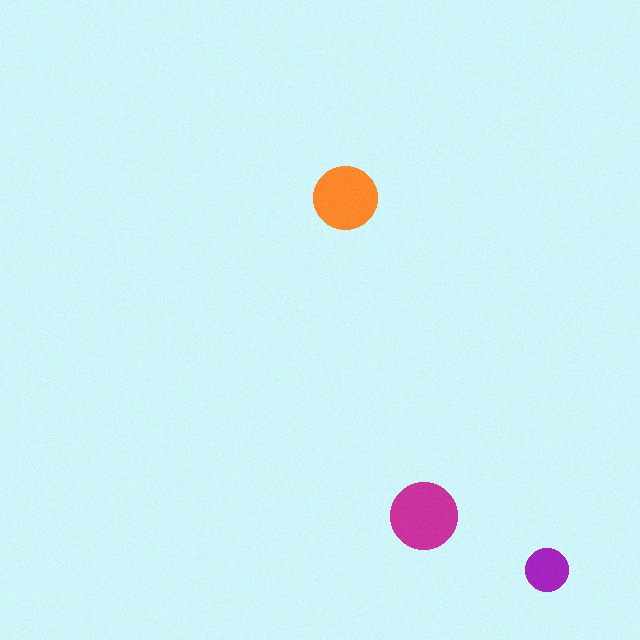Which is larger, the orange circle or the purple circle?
The orange one.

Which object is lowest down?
The purple circle is bottommost.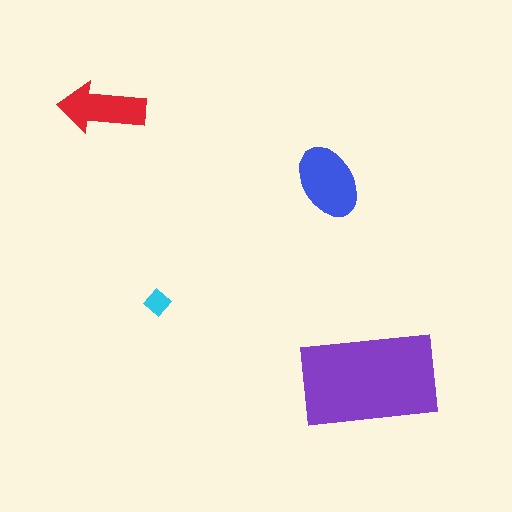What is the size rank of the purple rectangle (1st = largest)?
1st.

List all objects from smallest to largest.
The cyan diamond, the red arrow, the blue ellipse, the purple rectangle.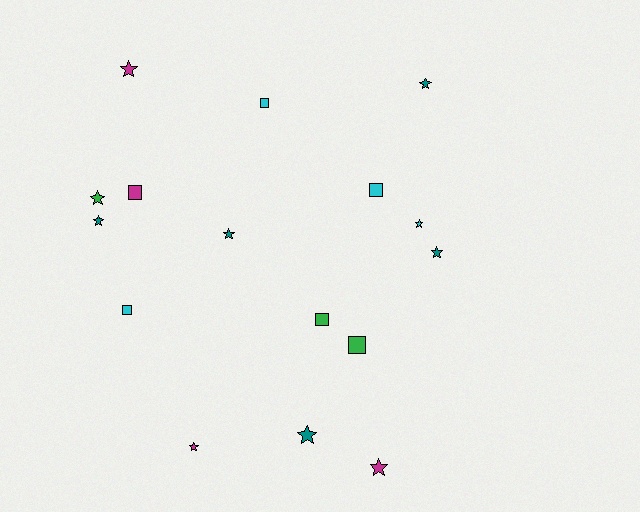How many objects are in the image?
There are 16 objects.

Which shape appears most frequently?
Star, with 10 objects.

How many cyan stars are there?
There is 1 cyan star.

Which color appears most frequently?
Teal, with 5 objects.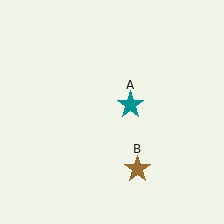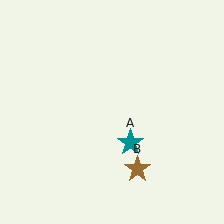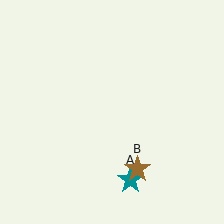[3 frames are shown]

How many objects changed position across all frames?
1 object changed position: teal star (object A).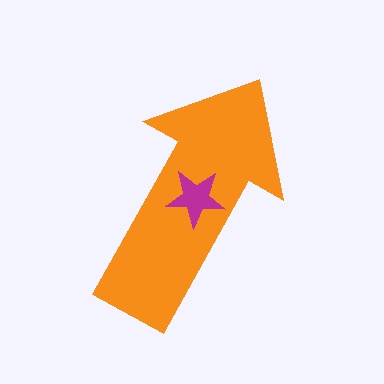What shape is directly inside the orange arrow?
The magenta star.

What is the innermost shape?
The magenta star.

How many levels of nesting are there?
2.